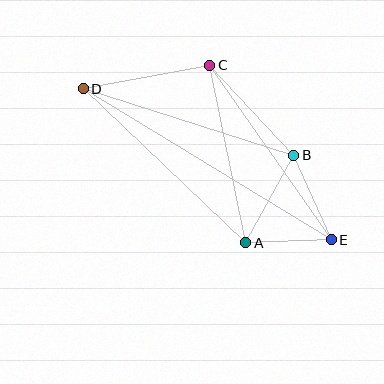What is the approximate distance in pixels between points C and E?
The distance between C and E is approximately 213 pixels.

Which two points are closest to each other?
Points A and E are closest to each other.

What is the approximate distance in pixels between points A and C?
The distance between A and C is approximately 181 pixels.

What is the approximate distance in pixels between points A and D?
The distance between A and D is approximately 224 pixels.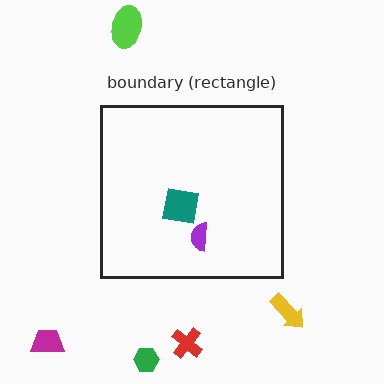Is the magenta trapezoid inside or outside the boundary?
Outside.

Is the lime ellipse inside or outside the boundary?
Outside.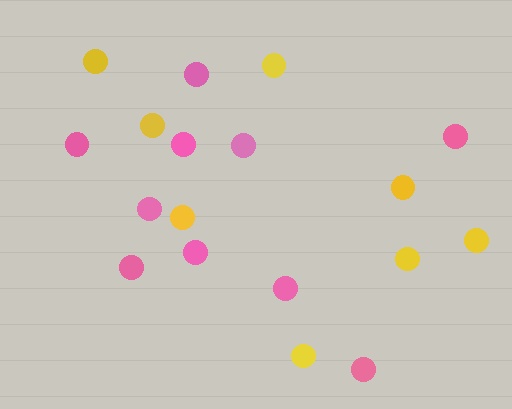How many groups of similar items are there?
There are 2 groups: one group of yellow circles (8) and one group of pink circles (10).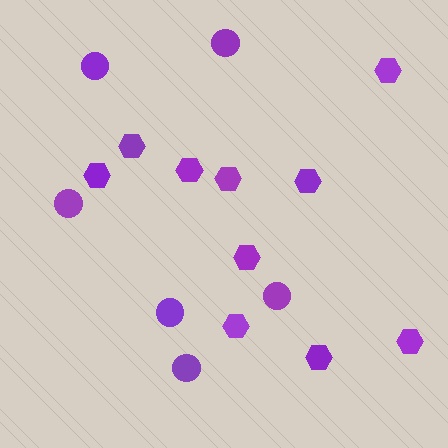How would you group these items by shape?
There are 2 groups: one group of circles (6) and one group of hexagons (10).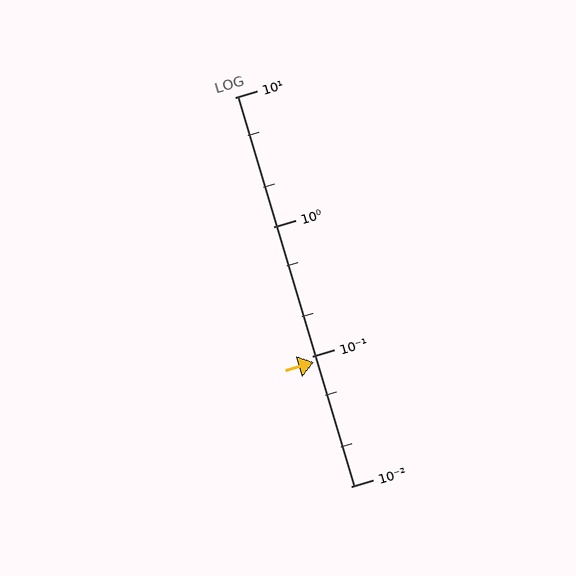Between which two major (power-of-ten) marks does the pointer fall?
The pointer is between 0.01 and 0.1.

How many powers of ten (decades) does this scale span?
The scale spans 3 decades, from 0.01 to 10.